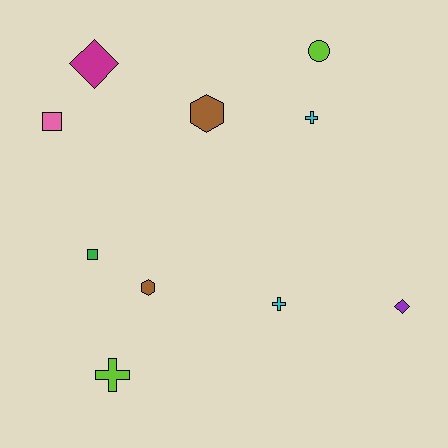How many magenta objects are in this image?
There is 1 magenta object.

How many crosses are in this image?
There are 3 crosses.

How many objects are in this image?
There are 10 objects.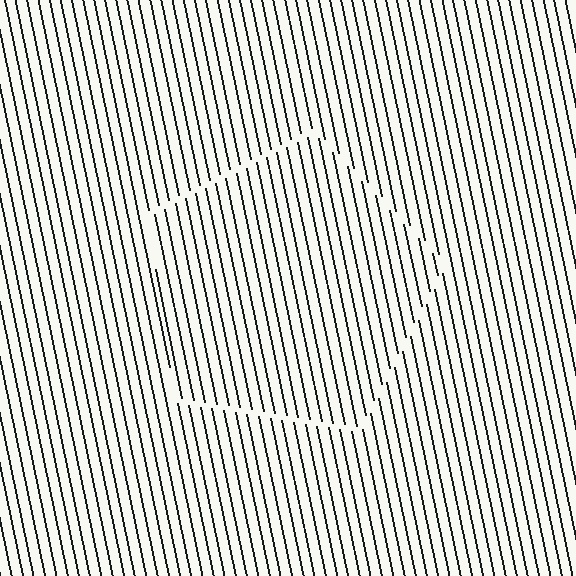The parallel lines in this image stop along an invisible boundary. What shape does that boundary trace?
An illusory pentagon. The interior of the shape contains the same grating, shifted by half a period — the contour is defined by the phase discontinuity where line-ends from the inner and outer gratings abut.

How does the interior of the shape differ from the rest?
The interior of the shape contains the same grating, shifted by half a period — the contour is defined by the phase discontinuity where line-ends from the inner and outer gratings abut.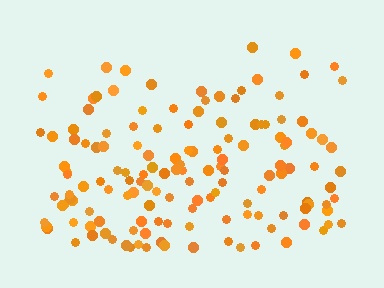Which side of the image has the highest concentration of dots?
The bottom.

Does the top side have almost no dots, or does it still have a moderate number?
Still a moderate number, just noticeably fewer than the bottom.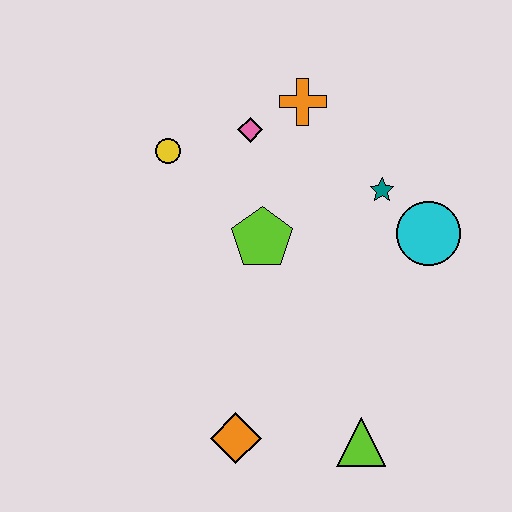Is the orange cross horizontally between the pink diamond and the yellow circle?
No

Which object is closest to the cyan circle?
The teal star is closest to the cyan circle.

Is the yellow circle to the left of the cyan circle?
Yes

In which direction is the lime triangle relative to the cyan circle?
The lime triangle is below the cyan circle.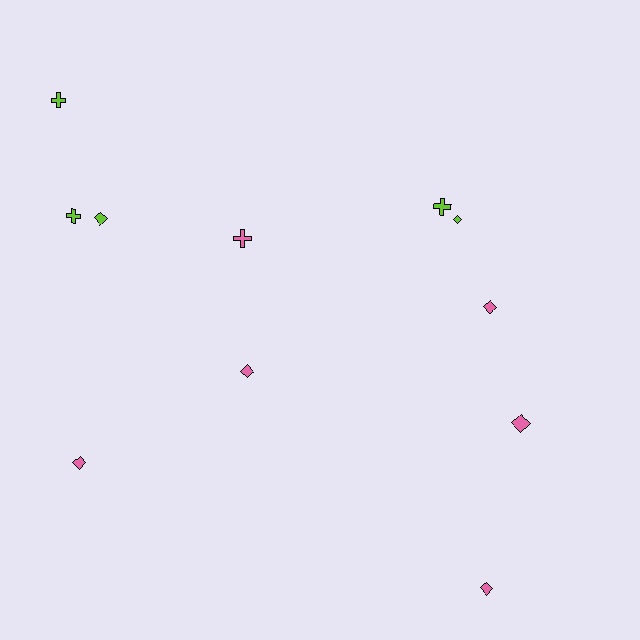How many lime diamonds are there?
There are 2 lime diamonds.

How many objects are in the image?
There are 11 objects.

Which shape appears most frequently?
Diamond, with 7 objects.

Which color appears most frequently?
Pink, with 6 objects.